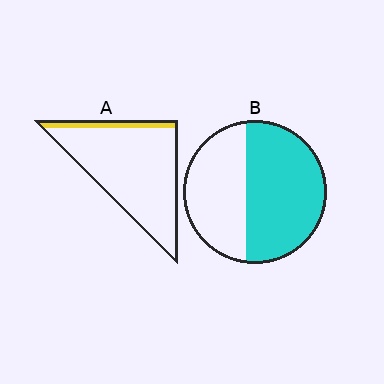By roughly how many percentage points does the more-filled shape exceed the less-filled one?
By roughly 45 percentage points (B over A).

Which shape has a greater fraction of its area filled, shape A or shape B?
Shape B.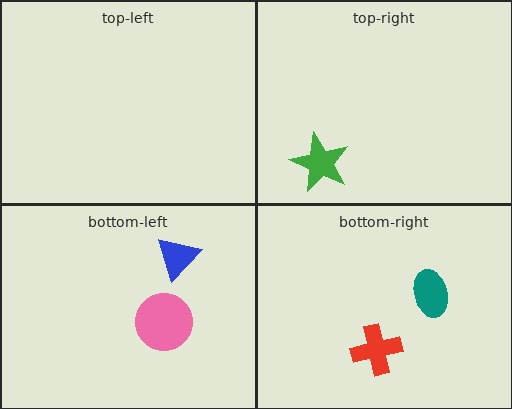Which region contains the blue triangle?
The bottom-left region.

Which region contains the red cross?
The bottom-right region.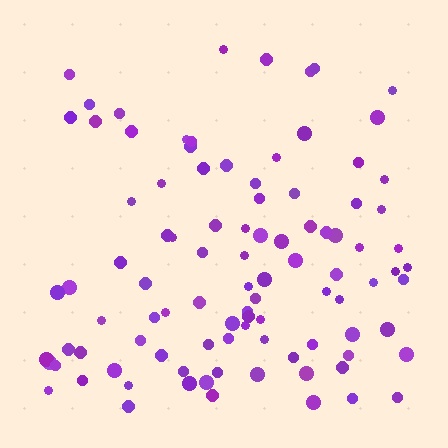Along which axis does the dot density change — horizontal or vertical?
Vertical.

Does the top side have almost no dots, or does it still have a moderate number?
Still a moderate number, just noticeably fewer than the bottom.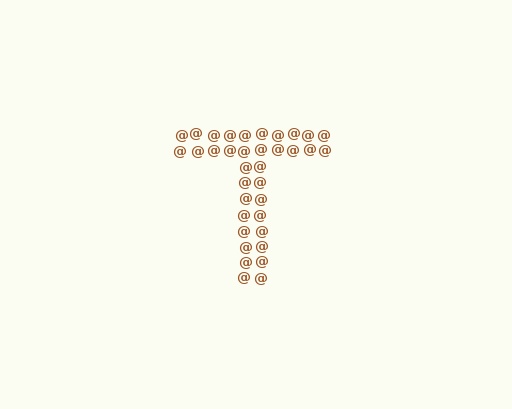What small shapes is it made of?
It is made of small at signs.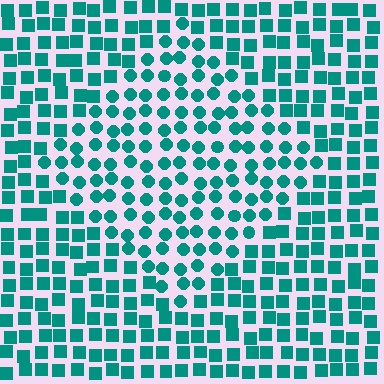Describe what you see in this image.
The image is filled with small teal elements arranged in a uniform grid. A diamond-shaped region contains circles, while the surrounding area contains squares. The boundary is defined purely by the change in element shape.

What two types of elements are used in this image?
The image uses circles inside the diamond region and squares outside it.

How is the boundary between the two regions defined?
The boundary is defined by a change in element shape: circles inside vs. squares outside. All elements share the same color and spacing.